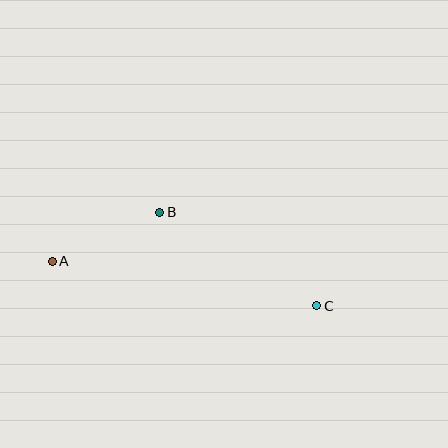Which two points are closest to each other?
Points A and B are closest to each other.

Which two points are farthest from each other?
Points A and C are farthest from each other.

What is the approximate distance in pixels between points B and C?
The distance between B and C is approximately 183 pixels.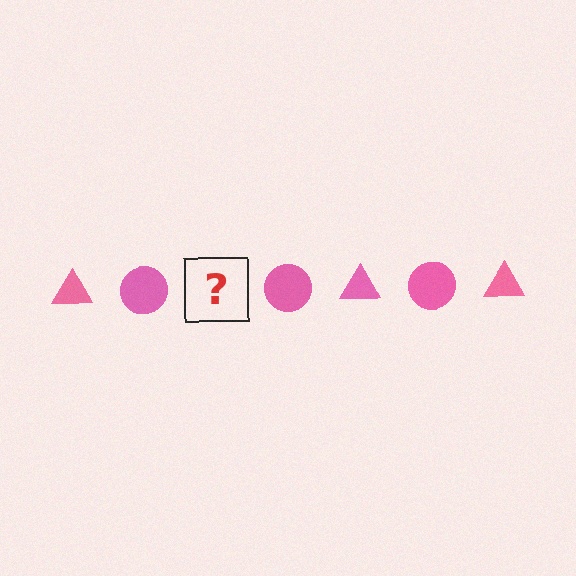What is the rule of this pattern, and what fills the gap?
The rule is that the pattern cycles through triangle, circle shapes in pink. The gap should be filled with a pink triangle.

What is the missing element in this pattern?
The missing element is a pink triangle.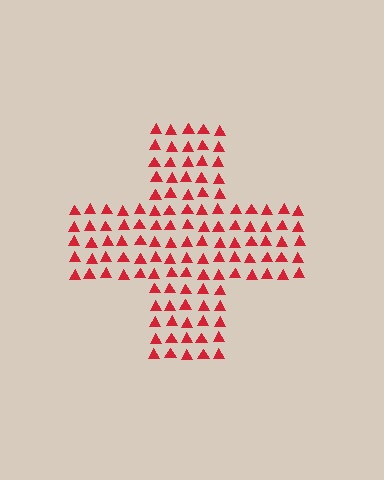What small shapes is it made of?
It is made of small triangles.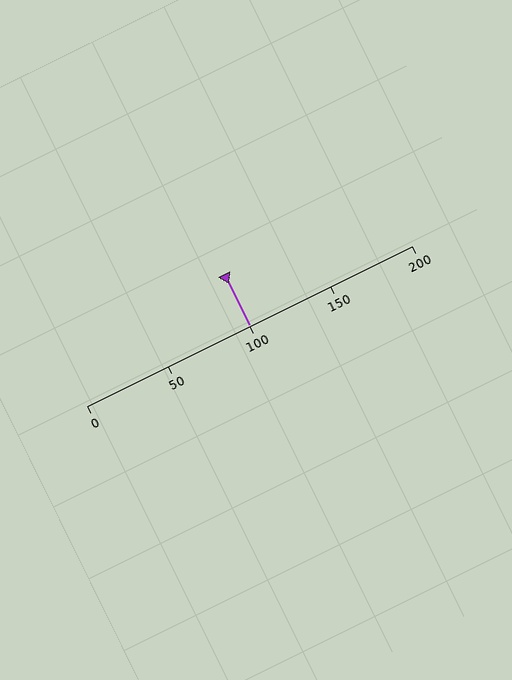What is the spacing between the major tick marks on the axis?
The major ticks are spaced 50 apart.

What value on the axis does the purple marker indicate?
The marker indicates approximately 100.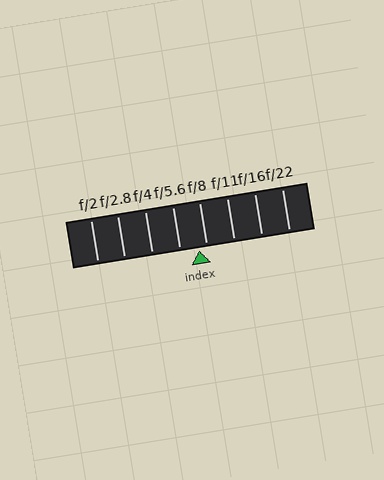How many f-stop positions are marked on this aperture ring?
There are 8 f-stop positions marked.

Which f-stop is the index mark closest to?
The index mark is closest to f/8.